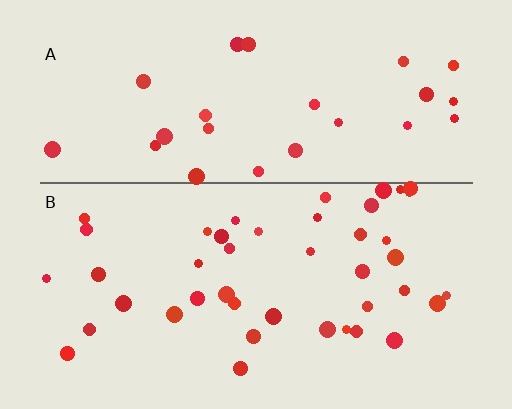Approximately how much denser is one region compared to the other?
Approximately 1.6× — region B over region A.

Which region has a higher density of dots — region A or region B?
B (the bottom).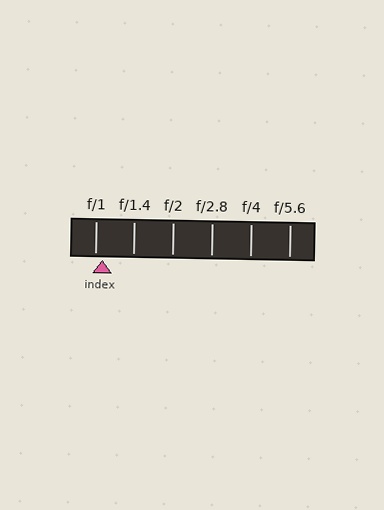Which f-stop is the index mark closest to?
The index mark is closest to f/1.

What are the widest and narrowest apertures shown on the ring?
The widest aperture shown is f/1 and the narrowest is f/5.6.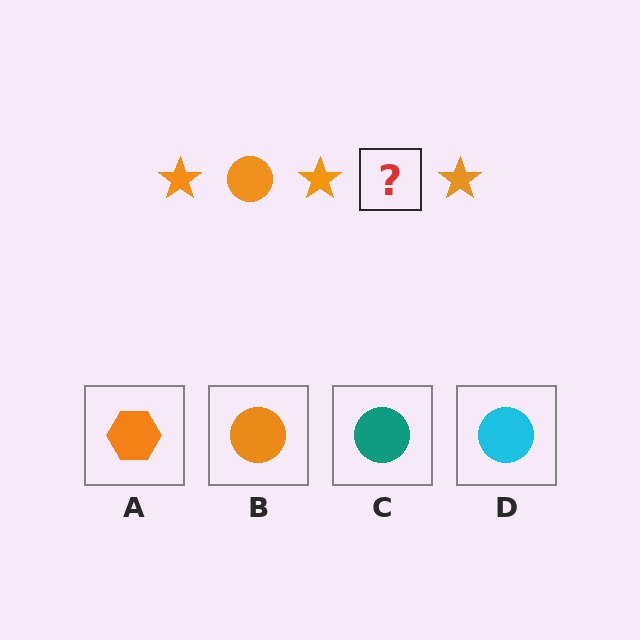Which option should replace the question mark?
Option B.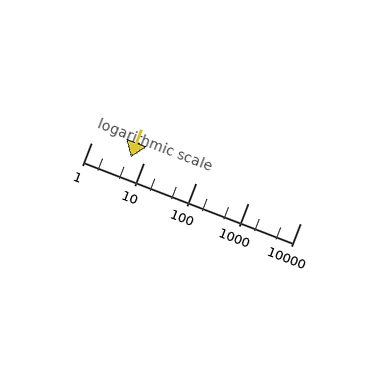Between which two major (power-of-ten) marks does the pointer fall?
The pointer is between 1 and 10.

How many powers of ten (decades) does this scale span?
The scale spans 4 decades, from 1 to 10000.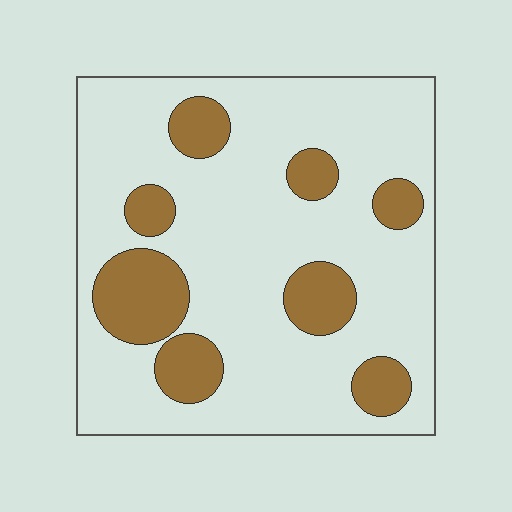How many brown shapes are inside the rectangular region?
8.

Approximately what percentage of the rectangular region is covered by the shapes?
Approximately 20%.